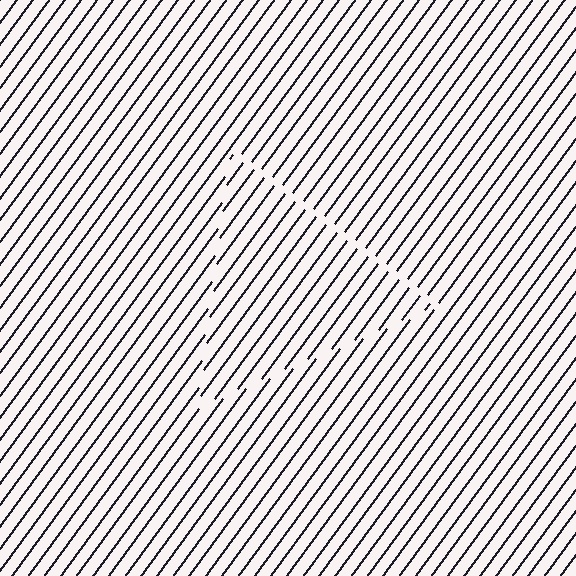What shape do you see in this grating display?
An illusory triangle. The interior of the shape contains the same grating, shifted by half a period — the contour is defined by the phase discontinuity where line-ends from the inner and outer gratings abut.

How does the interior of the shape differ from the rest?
The interior of the shape contains the same grating, shifted by half a period — the contour is defined by the phase discontinuity where line-ends from the inner and outer gratings abut.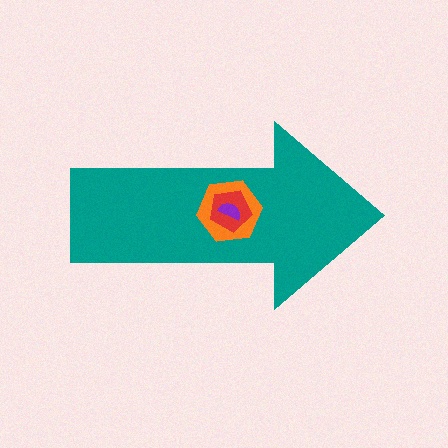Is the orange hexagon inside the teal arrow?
Yes.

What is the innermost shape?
The purple semicircle.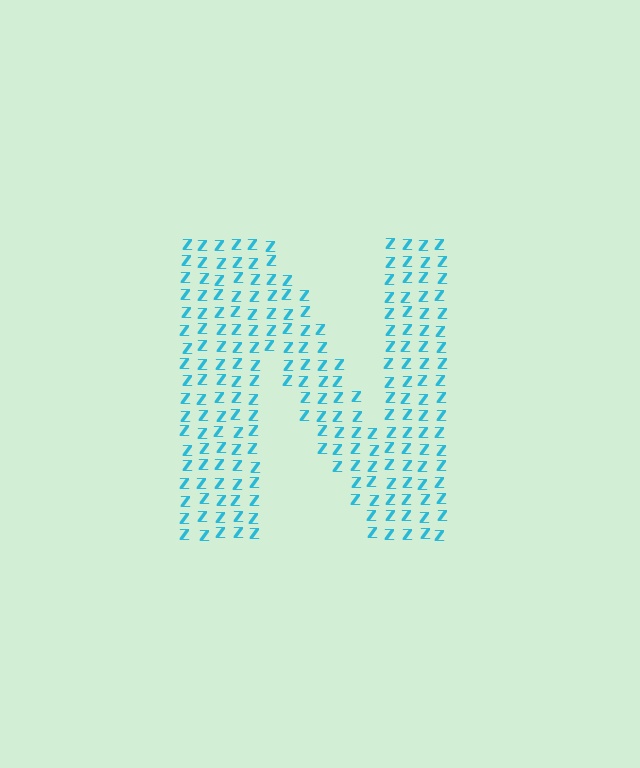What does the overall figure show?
The overall figure shows the letter N.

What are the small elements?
The small elements are letter Z's.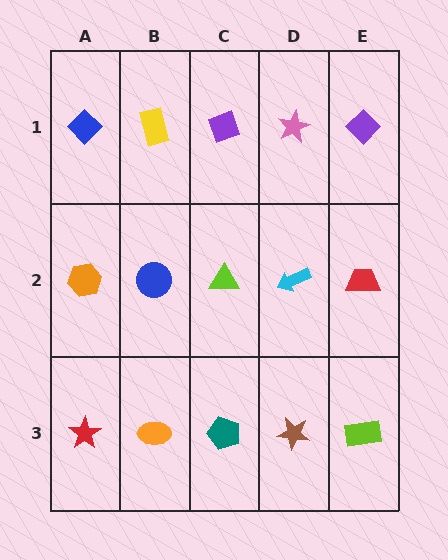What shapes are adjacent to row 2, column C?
A purple diamond (row 1, column C), a teal pentagon (row 3, column C), a blue circle (row 2, column B), a cyan arrow (row 2, column D).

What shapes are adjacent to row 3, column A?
An orange hexagon (row 2, column A), an orange ellipse (row 3, column B).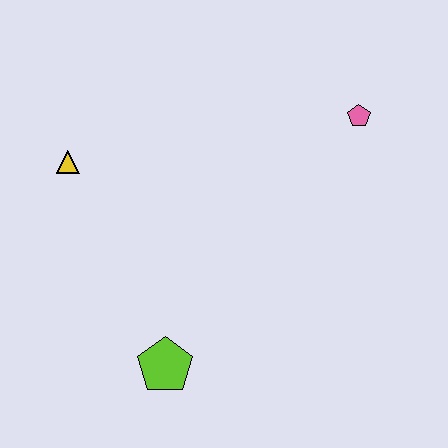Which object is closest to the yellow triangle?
The lime pentagon is closest to the yellow triangle.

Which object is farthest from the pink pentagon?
The lime pentagon is farthest from the pink pentagon.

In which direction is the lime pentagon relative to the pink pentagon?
The lime pentagon is below the pink pentagon.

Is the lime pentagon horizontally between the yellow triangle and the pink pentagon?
Yes